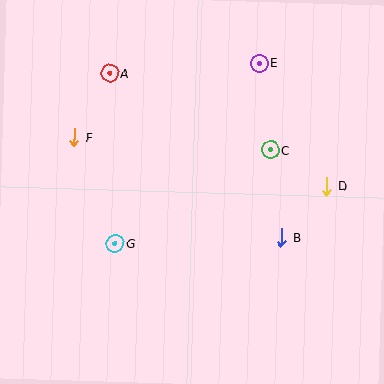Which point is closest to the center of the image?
Point C at (271, 150) is closest to the center.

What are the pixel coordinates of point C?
Point C is at (271, 150).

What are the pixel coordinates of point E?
Point E is at (259, 63).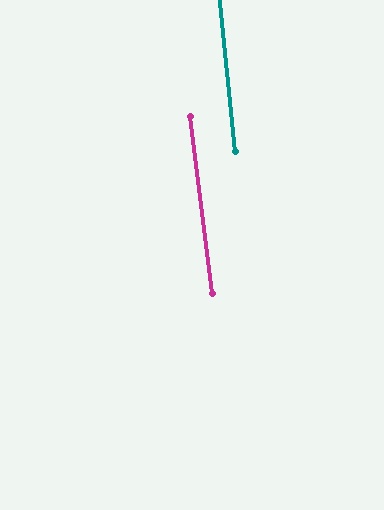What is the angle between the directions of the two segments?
Approximately 2 degrees.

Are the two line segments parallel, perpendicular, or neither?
Parallel — their directions differ by only 1.7°.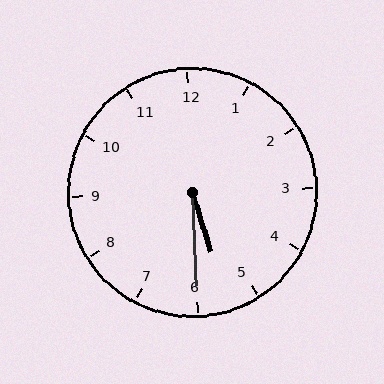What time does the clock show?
5:30.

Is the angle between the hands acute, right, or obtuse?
It is acute.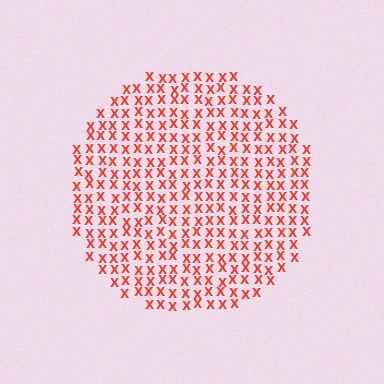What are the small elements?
The small elements are letter X's.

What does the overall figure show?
The overall figure shows a circle.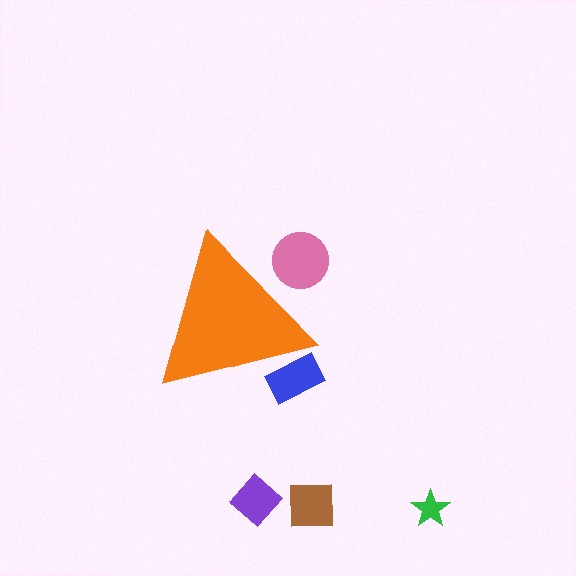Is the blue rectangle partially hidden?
Yes, the blue rectangle is partially hidden behind the orange triangle.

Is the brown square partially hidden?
No, the brown square is fully visible.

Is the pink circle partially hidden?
Yes, the pink circle is partially hidden behind the orange triangle.